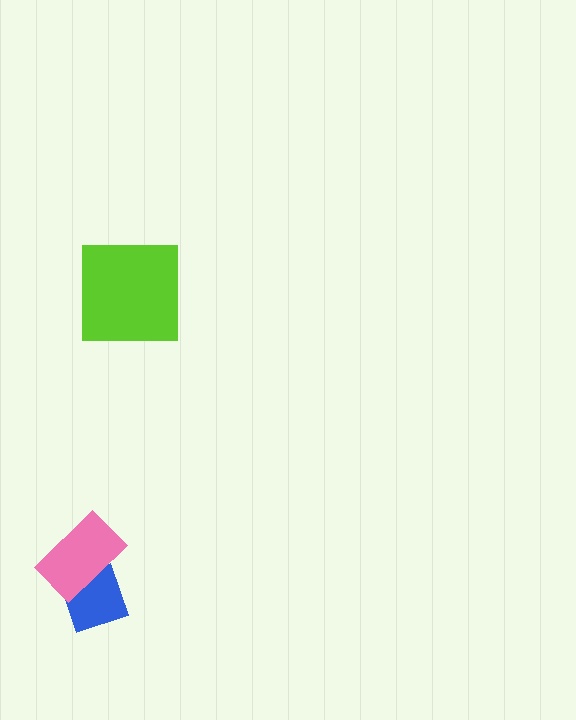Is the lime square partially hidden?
No, no other shape covers it.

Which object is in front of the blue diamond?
The pink rectangle is in front of the blue diamond.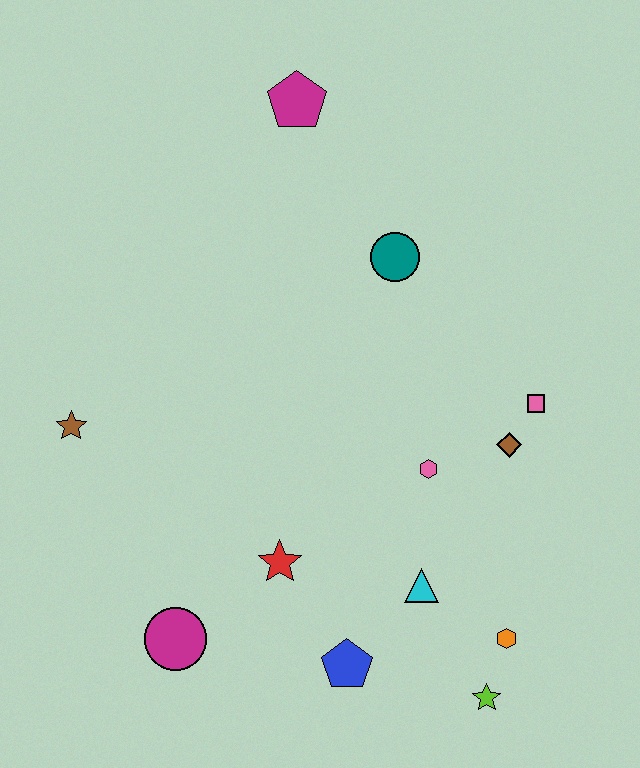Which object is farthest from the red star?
The magenta pentagon is farthest from the red star.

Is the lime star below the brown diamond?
Yes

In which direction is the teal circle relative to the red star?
The teal circle is above the red star.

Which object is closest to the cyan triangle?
The orange hexagon is closest to the cyan triangle.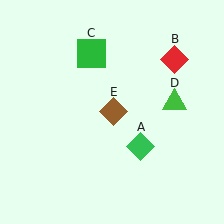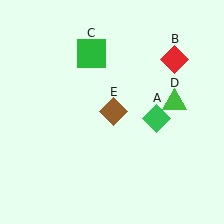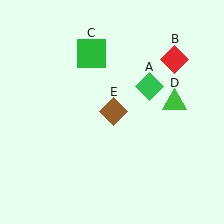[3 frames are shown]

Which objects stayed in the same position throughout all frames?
Red diamond (object B) and green square (object C) and green triangle (object D) and brown diamond (object E) remained stationary.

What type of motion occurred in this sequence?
The green diamond (object A) rotated counterclockwise around the center of the scene.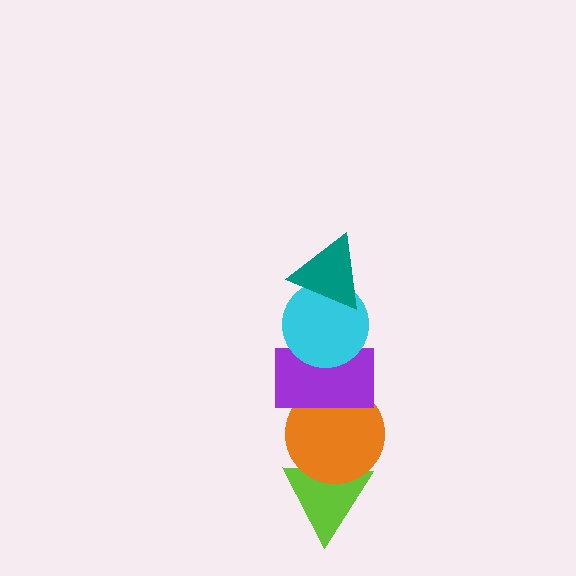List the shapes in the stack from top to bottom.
From top to bottom: the teal triangle, the cyan circle, the purple rectangle, the orange circle, the lime triangle.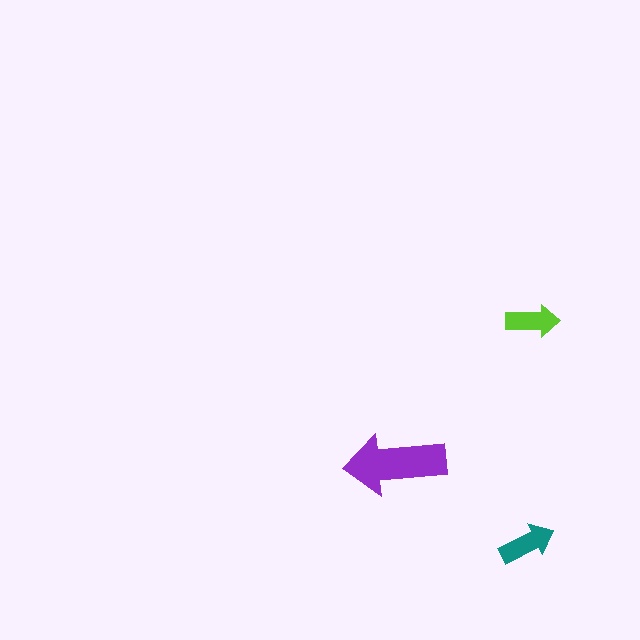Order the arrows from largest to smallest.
the purple one, the teal one, the lime one.